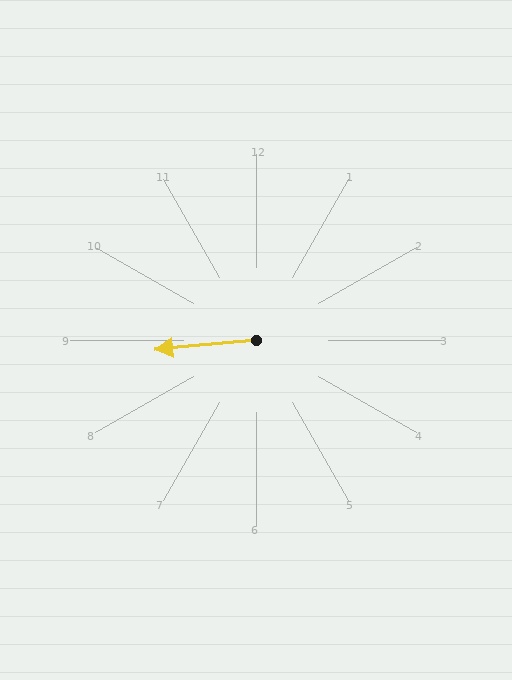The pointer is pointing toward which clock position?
Roughly 9 o'clock.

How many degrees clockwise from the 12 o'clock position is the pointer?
Approximately 265 degrees.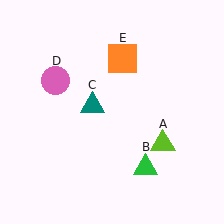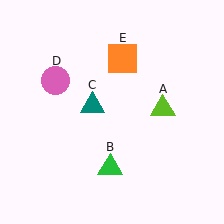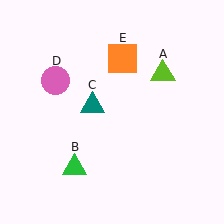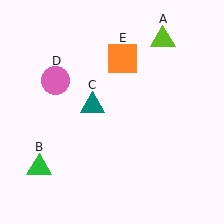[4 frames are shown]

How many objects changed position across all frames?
2 objects changed position: lime triangle (object A), green triangle (object B).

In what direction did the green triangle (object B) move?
The green triangle (object B) moved left.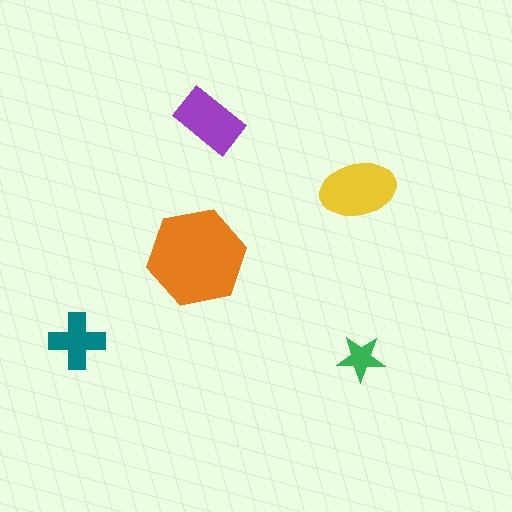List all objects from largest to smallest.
The orange hexagon, the yellow ellipse, the purple rectangle, the teal cross, the green star.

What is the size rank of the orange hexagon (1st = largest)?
1st.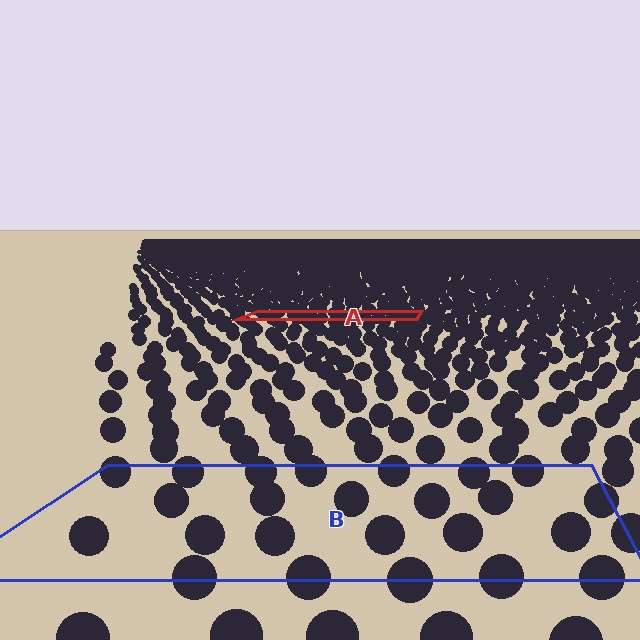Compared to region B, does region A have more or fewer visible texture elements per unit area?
Region A has more texture elements per unit area — they are packed more densely because it is farther away.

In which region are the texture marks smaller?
The texture marks are smaller in region A, because it is farther away.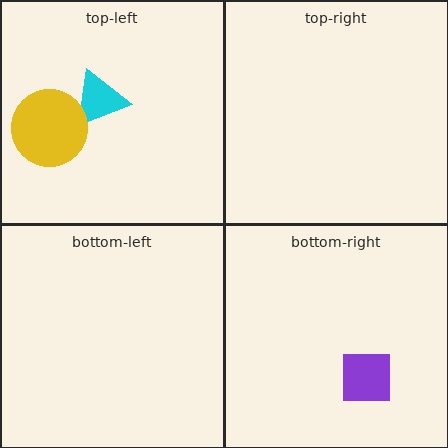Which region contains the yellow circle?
The top-left region.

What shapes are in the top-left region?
The cyan triangle, the yellow circle.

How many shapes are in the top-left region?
2.